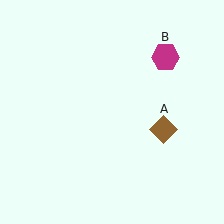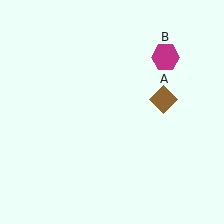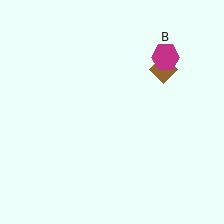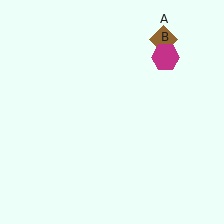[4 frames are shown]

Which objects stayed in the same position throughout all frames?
Magenta hexagon (object B) remained stationary.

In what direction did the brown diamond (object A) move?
The brown diamond (object A) moved up.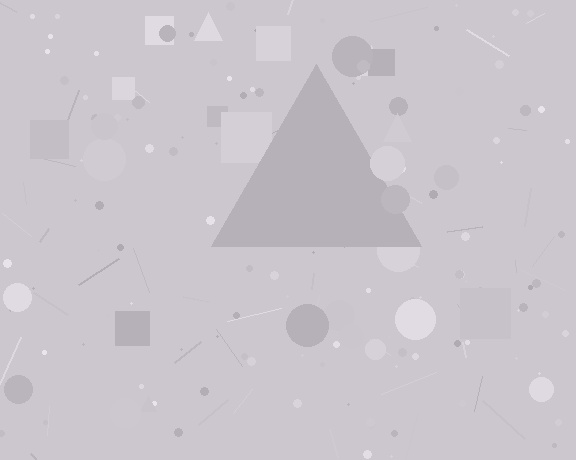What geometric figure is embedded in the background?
A triangle is embedded in the background.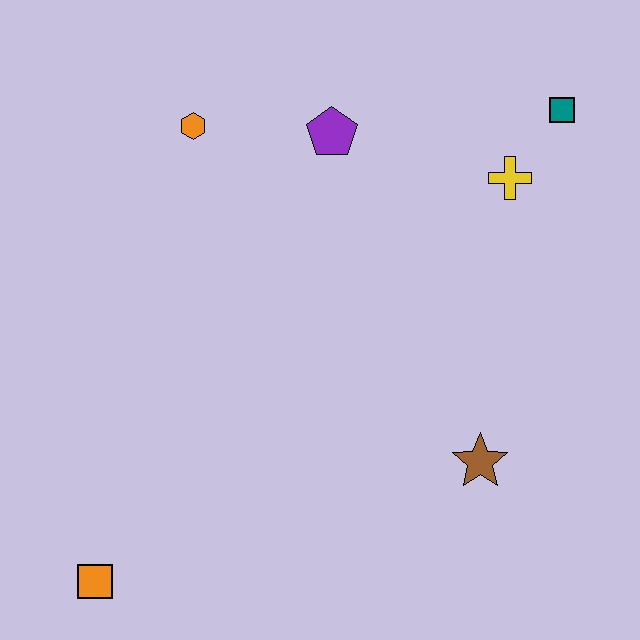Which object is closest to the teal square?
The yellow cross is closest to the teal square.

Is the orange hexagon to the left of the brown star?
Yes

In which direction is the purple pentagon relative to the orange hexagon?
The purple pentagon is to the right of the orange hexagon.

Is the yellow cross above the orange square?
Yes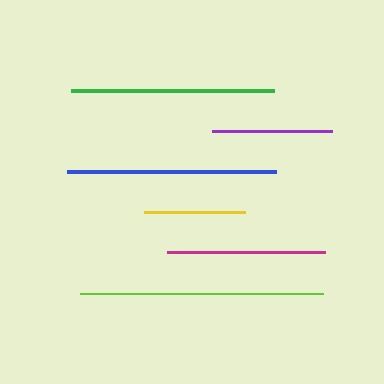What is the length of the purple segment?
The purple segment is approximately 120 pixels long.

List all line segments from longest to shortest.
From longest to shortest: lime, blue, green, magenta, purple, yellow.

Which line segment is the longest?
The lime line is the longest at approximately 243 pixels.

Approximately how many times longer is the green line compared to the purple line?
The green line is approximately 1.7 times the length of the purple line.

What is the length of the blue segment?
The blue segment is approximately 208 pixels long.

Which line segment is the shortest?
The yellow line is the shortest at approximately 100 pixels.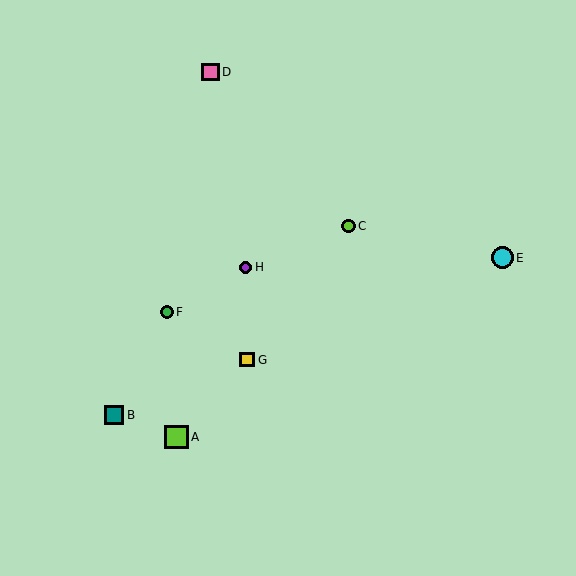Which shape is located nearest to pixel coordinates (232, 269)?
The purple circle (labeled H) at (245, 267) is nearest to that location.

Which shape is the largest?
The lime square (labeled A) is the largest.